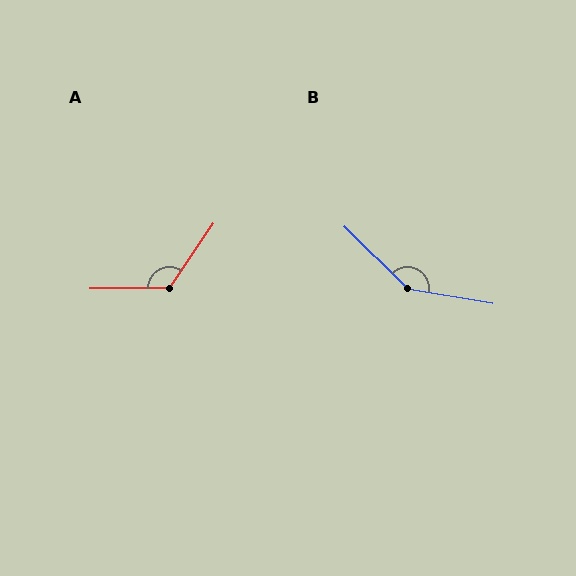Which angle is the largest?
B, at approximately 145 degrees.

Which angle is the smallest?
A, at approximately 124 degrees.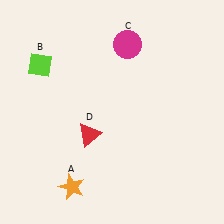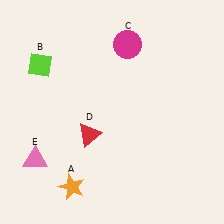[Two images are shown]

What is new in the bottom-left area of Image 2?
A pink triangle (E) was added in the bottom-left area of Image 2.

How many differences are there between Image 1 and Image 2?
There is 1 difference between the two images.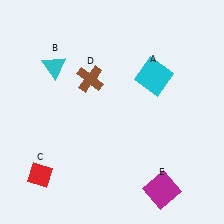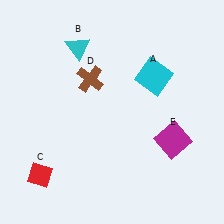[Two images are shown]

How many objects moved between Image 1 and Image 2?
2 objects moved between the two images.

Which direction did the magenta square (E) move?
The magenta square (E) moved up.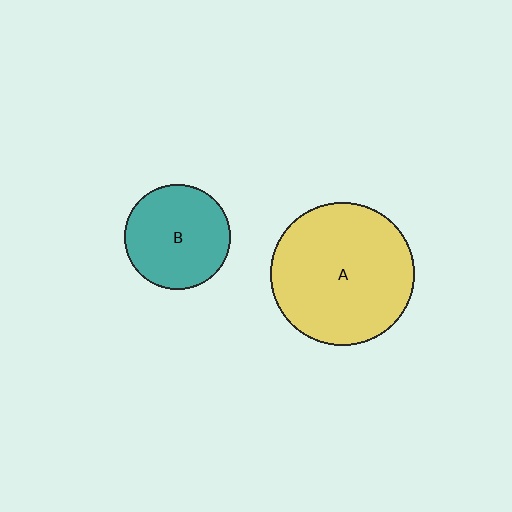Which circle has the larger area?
Circle A (yellow).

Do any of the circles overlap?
No, none of the circles overlap.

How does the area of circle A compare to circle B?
Approximately 1.8 times.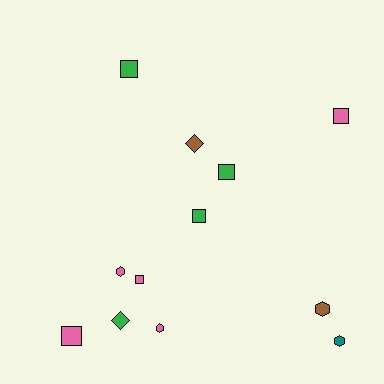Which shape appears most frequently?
Square, with 6 objects.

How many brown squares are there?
There are no brown squares.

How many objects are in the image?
There are 12 objects.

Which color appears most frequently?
Pink, with 5 objects.